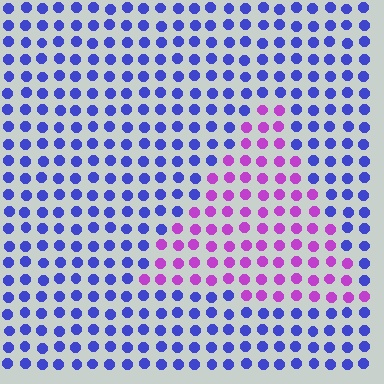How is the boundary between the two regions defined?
The boundary is defined purely by a slight shift in hue (about 58 degrees). Spacing, size, and orientation are identical on both sides.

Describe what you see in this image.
The image is filled with small blue elements in a uniform arrangement. A triangle-shaped region is visible where the elements are tinted to a slightly different hue, forming a subtle color boundary.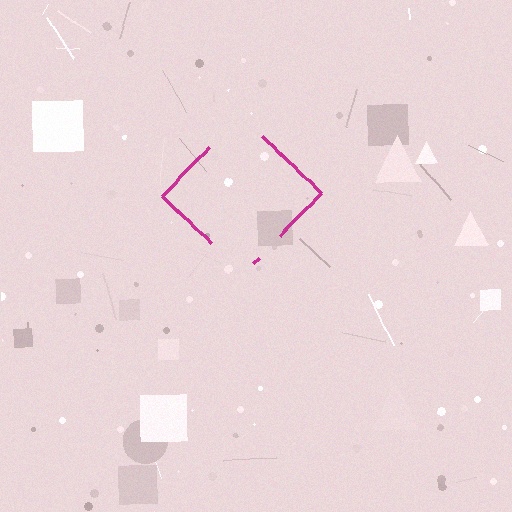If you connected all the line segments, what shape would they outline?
They would outline a diamond.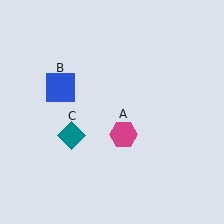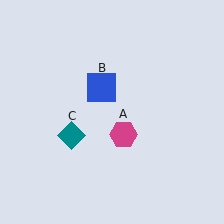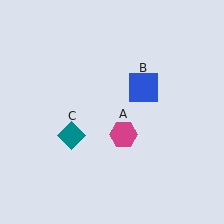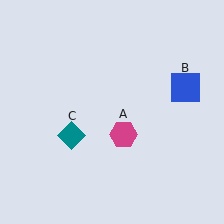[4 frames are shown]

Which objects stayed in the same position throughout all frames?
Magenta hexagon (object A) and teal diamond (object C) remained stationary.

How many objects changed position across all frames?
1 object changed position: blue square (object B).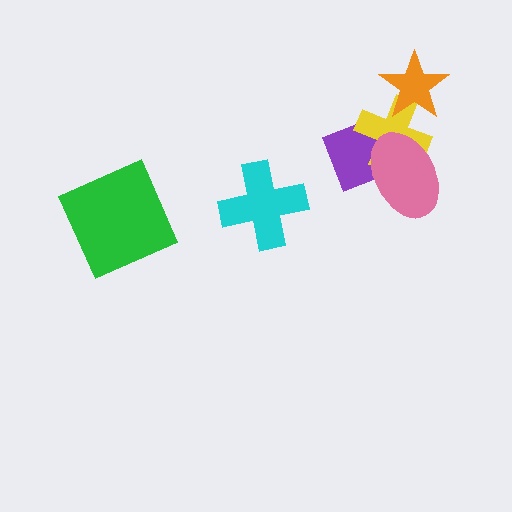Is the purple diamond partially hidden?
Yes, it is partially covered by another shape.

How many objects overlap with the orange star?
1 object overlaps with the orange star.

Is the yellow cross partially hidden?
Yes, it is partially covered by another shape.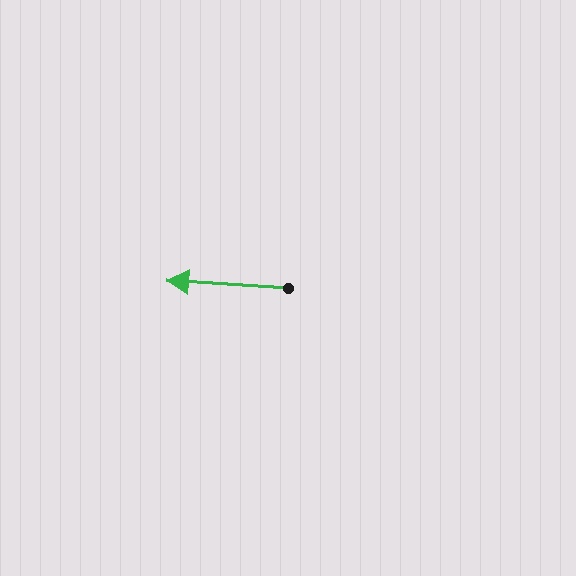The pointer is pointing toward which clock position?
Roughly 9 o'clock.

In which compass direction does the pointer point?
West.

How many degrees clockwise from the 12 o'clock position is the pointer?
Approximately 273 degrees.